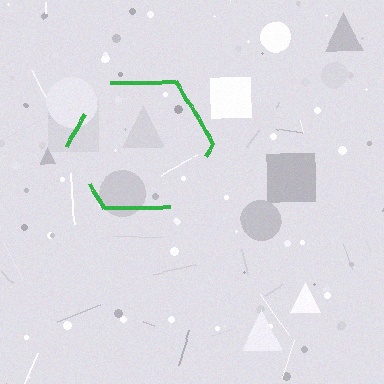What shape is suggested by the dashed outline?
The dashed outline suggests a hexagon.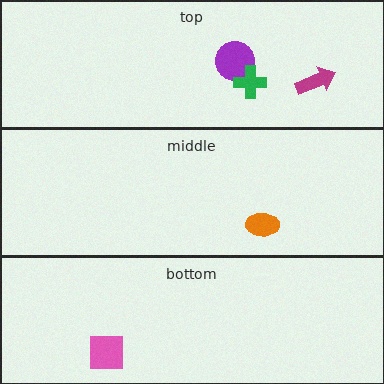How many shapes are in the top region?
3.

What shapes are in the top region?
The magenta arrow, the purple circle, the green cross.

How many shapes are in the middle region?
1.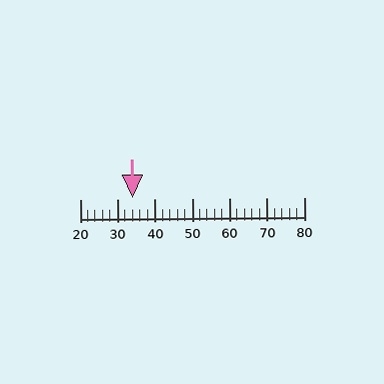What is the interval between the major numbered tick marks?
The major tick marks are spaced 10 units apart.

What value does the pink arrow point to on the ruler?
The pink arrow points to approximately 34.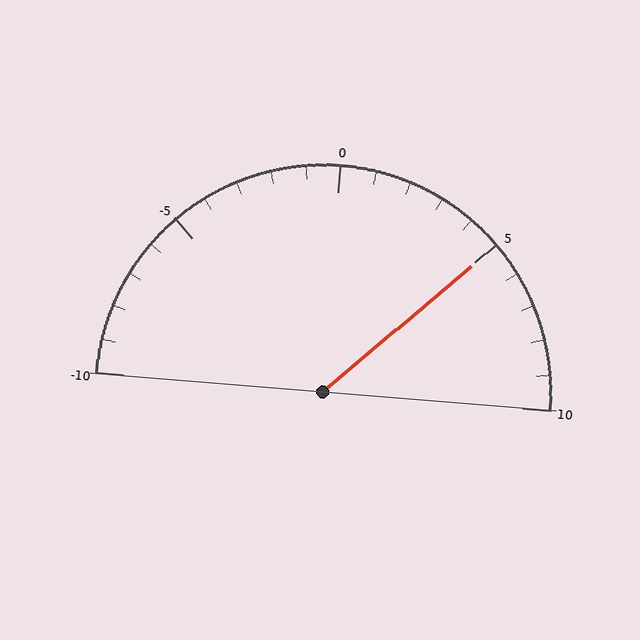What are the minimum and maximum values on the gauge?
The gauge ranges from -10 to 10.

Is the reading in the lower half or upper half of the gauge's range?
The reading is in the upper half of the range (-10 to 10).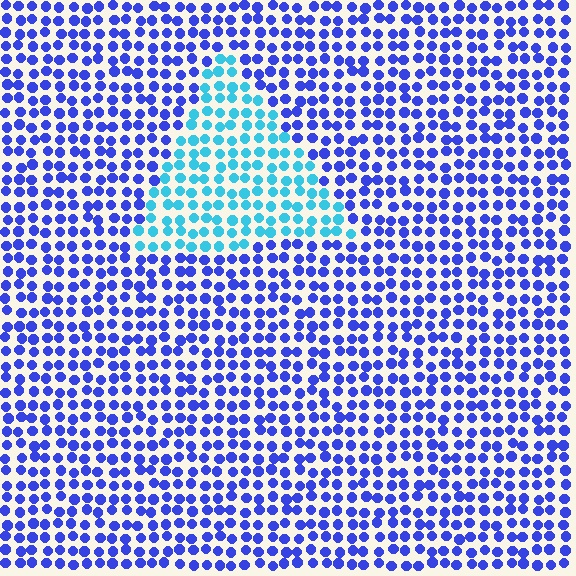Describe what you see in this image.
The image is filled with small blue elements in a uniform arrangement. A triangle-shaped region is visible where the elements are tinted to a slightly different hue, forming a subtle color boundary.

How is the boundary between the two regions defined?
The boundary is defined purely by a slight shift in hue (about 47 degrees). Spacing, size, and orientation are identical on both sides.